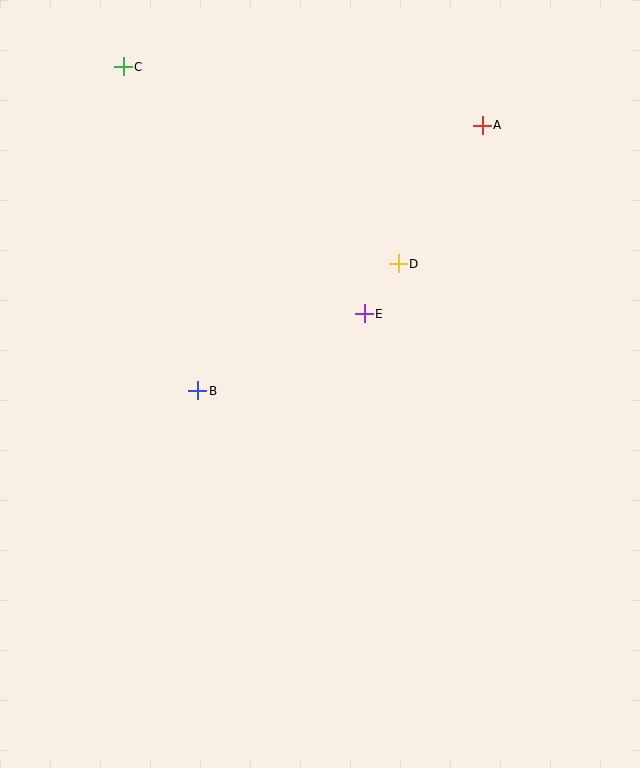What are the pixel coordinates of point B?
Point B is at (198, 391).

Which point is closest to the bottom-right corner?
Point E is closest to the bottom-right corner.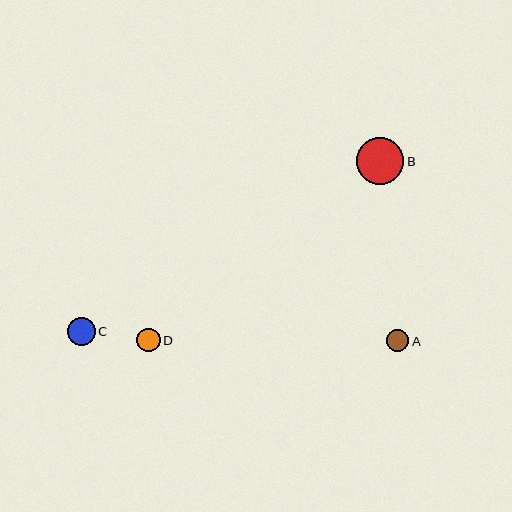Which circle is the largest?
Circle B is the largest with a size of approximately 47 pixels.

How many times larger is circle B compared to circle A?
Circle B is approximately 2.1 times the size of circle A.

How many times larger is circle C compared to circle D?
Circle C is approximately 1.2 times the size of circle D.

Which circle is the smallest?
Circle A is the smallest with a size of approximately 22 pixels.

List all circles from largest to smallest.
From largest to smallest: B, C, D, A.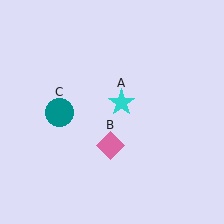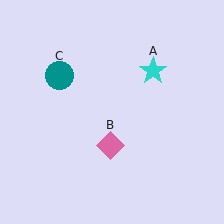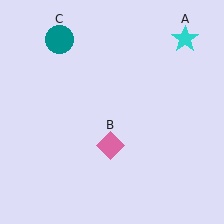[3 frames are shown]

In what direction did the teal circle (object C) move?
The teal circle (object C) moved up.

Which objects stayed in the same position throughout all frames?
Pink diamond (object B) remained stationary.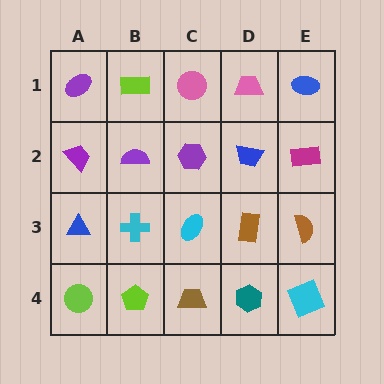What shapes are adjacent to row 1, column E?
A magenta rectangle (row 2, column E), a pink trapezoid (row 1, column D).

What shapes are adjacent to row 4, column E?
A brown semicircle (row 3, column E), a teal hexagon (row 4, column D).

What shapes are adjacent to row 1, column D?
A blue trapezoid (row 2, column D), a pink circle (row 1, column C), a blue ellipse (row 1, column E).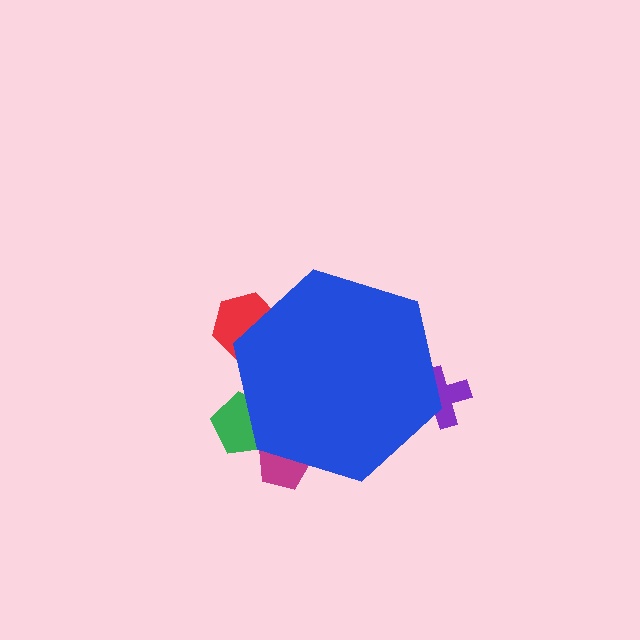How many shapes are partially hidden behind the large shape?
4 shapes are partially hidden.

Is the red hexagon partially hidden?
Yes, the red hexagon is partially hidden behind the blue hexagon.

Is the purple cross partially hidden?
Yes, the purple cross is partially hidden behind the blue hexagon.